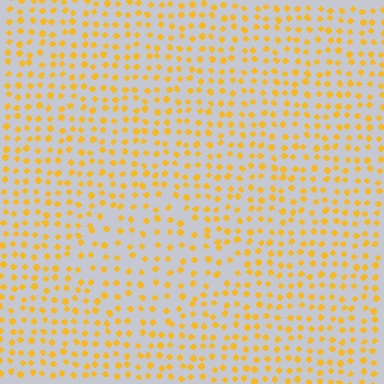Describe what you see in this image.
The image contains small yellow elements arranged at two different densities. A diamond-shaped region is visible where the elements are less densely packed than the surrounding area.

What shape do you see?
I see a diamond.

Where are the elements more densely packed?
The elements are more densely packed outside the diamond boundary.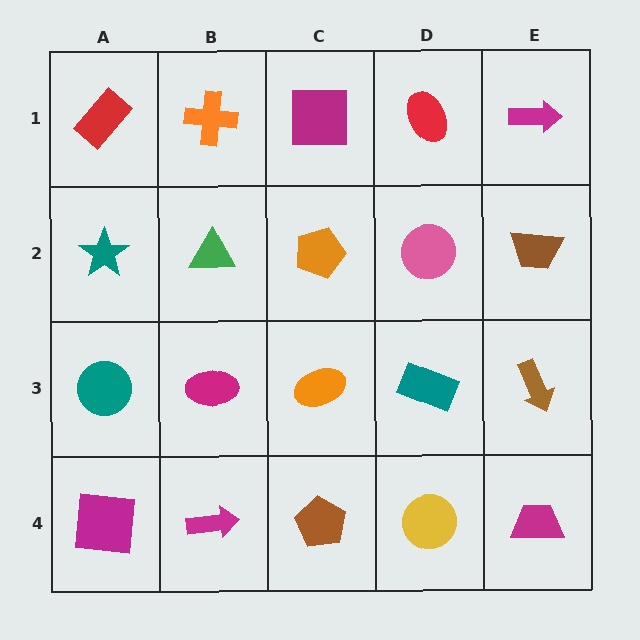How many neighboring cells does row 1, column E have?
2.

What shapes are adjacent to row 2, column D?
A red ellipse (row 1, column D), a teal rectangle (row 3, column D), an orange pentagon (row 2, column C), a brown trapezoid (row 2, column E).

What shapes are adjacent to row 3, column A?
A teal star (row 2, column A), a magenta square (row 4, column A), a magenta ellipse (row 3, column B).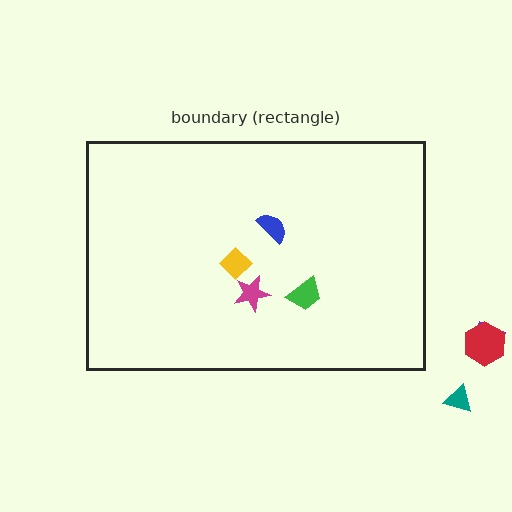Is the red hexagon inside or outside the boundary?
Outside.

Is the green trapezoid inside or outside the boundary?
Inside.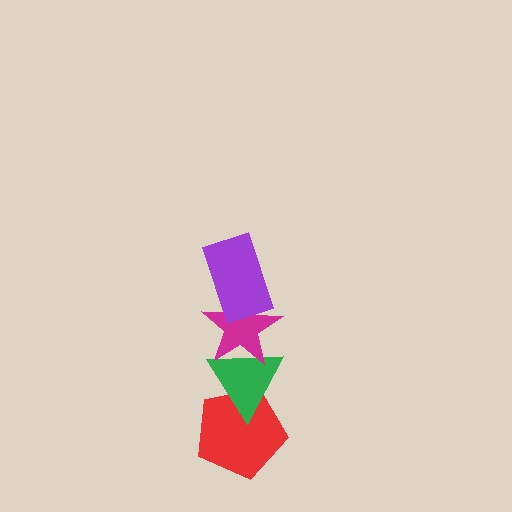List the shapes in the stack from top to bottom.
From top to bottom: the purple rectangle, the magenta star, the green triangle, the red pentagon.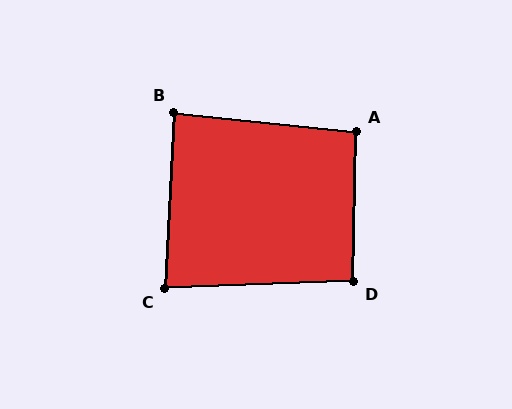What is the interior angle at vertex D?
Approximately 93 degrees (approximately right).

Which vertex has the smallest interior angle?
C, at approximately 85 degrees.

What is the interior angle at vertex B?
Approximately 87 degrees (approximately right).